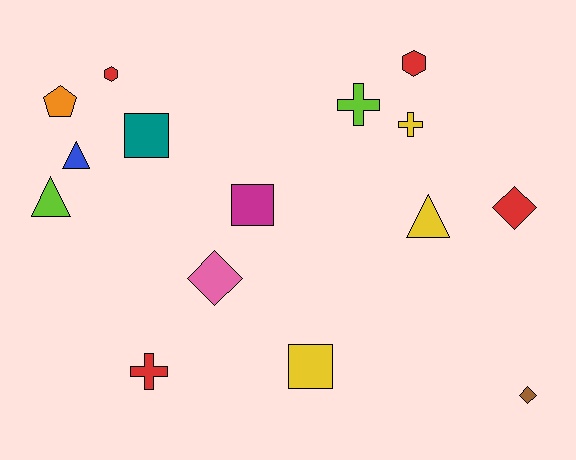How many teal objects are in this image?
There is 1 teal object.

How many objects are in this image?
There are 15 objects.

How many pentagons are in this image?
There is 1 pentagon.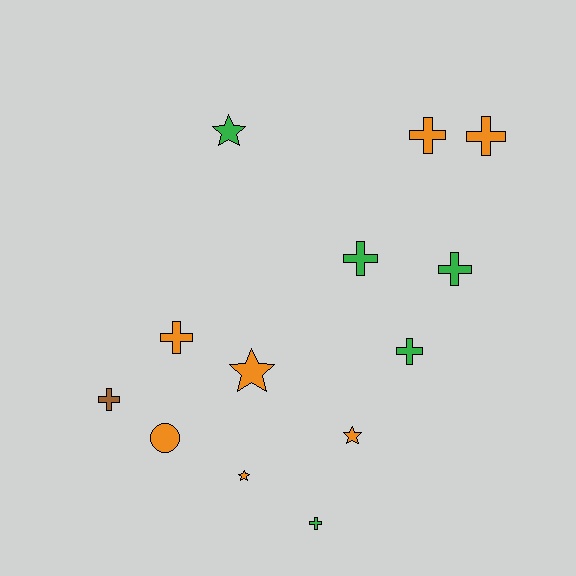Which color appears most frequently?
Orange, with 7 objects.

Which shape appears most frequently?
Cross, with 8 objects.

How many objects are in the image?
There are 13 objects.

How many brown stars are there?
There are no brown stars.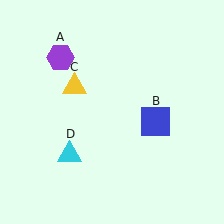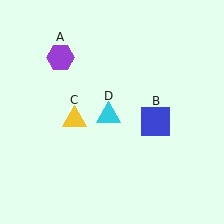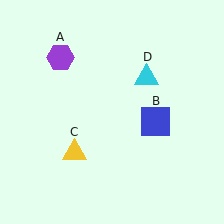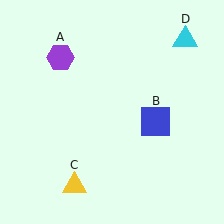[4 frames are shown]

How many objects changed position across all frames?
2 objects changed position: yellow triangle (object C), cyan triangle (object D).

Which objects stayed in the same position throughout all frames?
Purple hexagon (object A) and blue square (object B) remained stationary.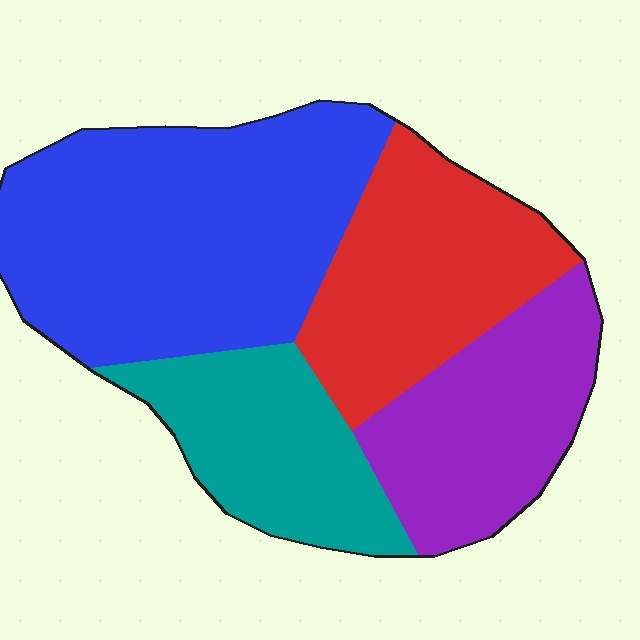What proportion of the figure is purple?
Purple takes up about one fifth (1/5) of the figure.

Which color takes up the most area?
Blue, at roughly 40%.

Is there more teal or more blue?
Blue.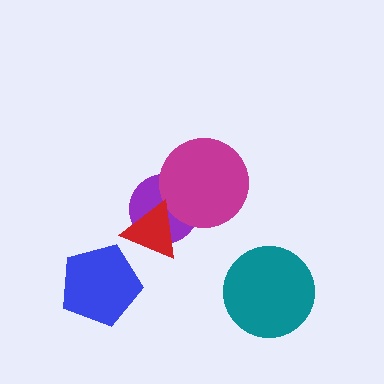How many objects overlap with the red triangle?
2 objects overlap with the red triangle.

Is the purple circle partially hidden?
Yes, it is partially covered by another shape.